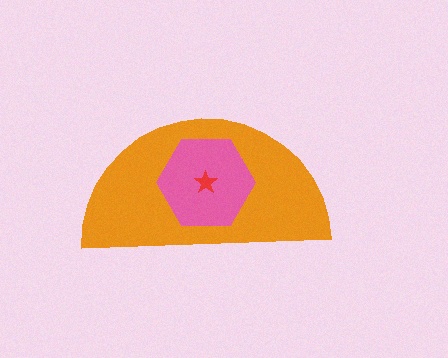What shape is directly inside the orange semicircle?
The pink hexagon.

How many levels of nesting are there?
3.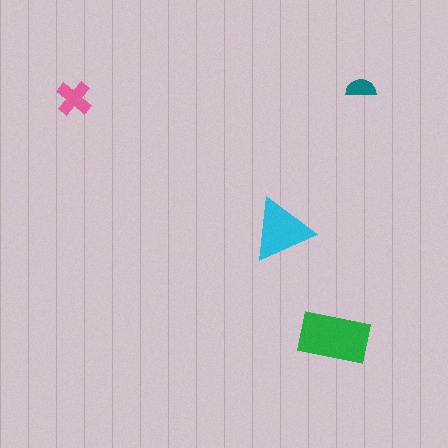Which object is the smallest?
The teal semicircle.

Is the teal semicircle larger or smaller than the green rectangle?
Smaller.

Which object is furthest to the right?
The teal semicircle is rightmost.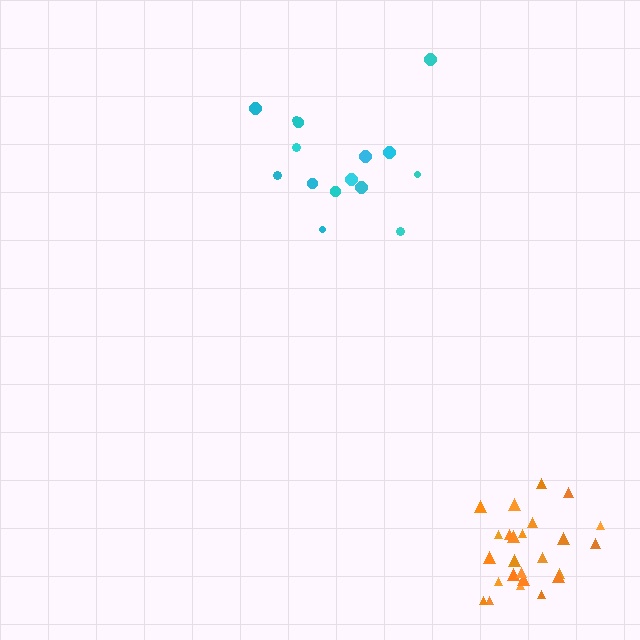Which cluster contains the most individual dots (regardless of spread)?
Orange (26).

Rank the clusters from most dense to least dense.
orange, cyan.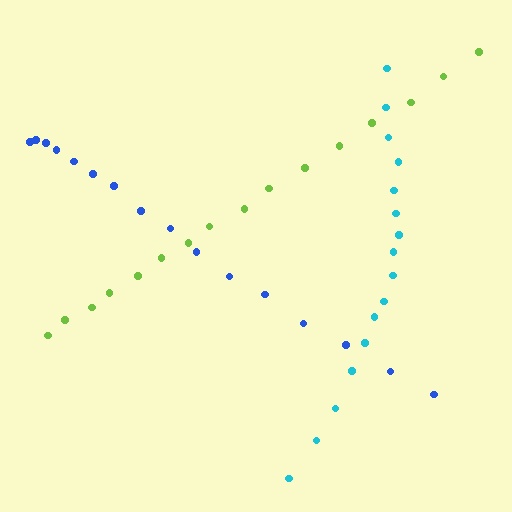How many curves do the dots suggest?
There are 3 distinct paths.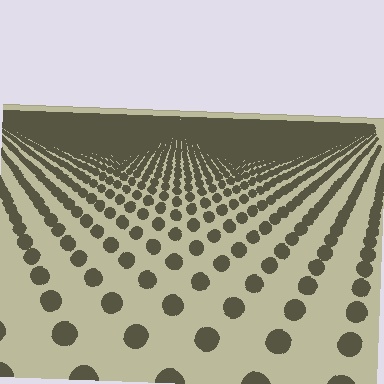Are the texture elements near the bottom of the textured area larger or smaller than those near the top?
Larger. Near the bottom, elements are closer to the viewer and appear at a bigger on-screen size.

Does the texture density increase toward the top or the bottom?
Density increases toward the top.